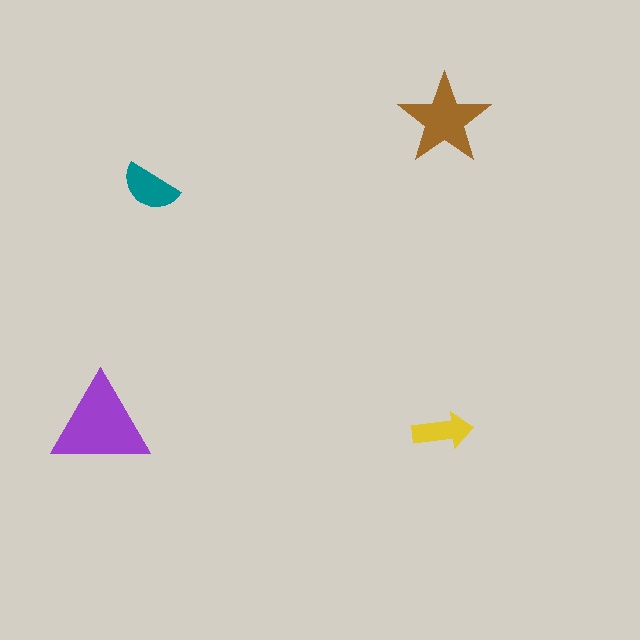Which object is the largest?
The purple triangle.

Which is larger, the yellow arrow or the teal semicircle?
The teal semicircle.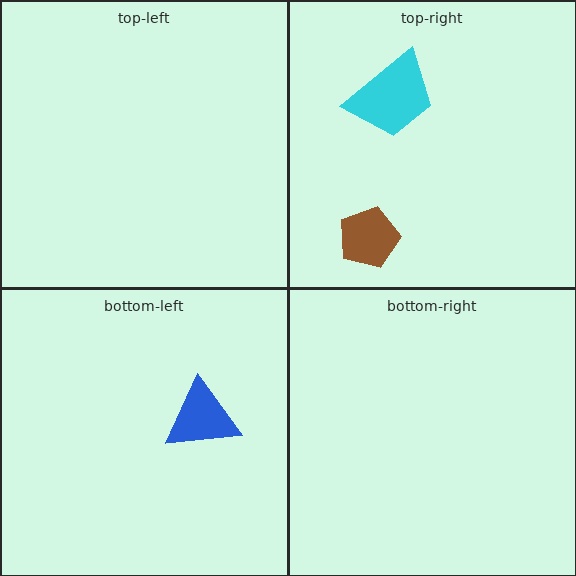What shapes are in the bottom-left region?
The blue triangle.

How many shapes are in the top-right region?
2.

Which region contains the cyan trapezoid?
The top-right region.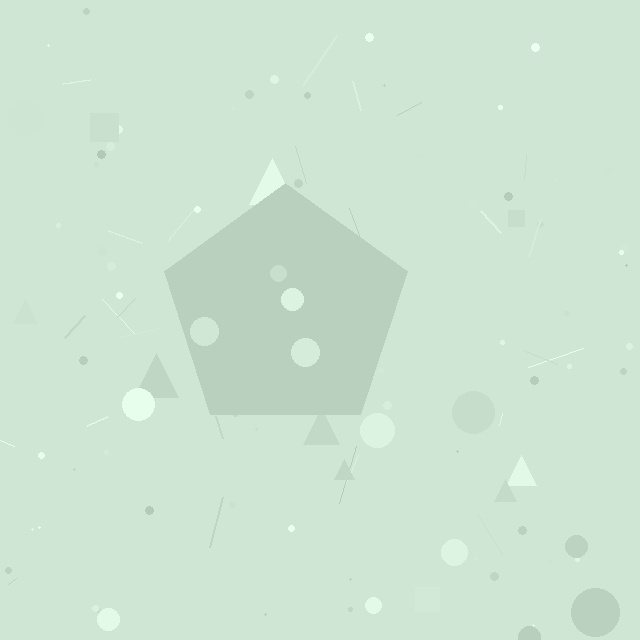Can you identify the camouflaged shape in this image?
The camouflaged shape is a pentagon.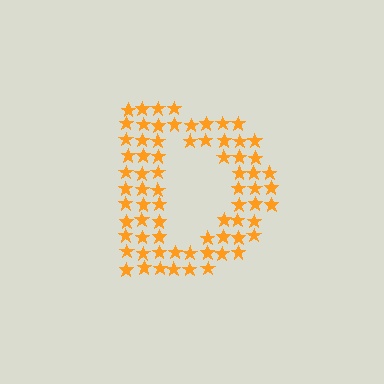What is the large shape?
The large shape is the letter D.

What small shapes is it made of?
It is made of small stars.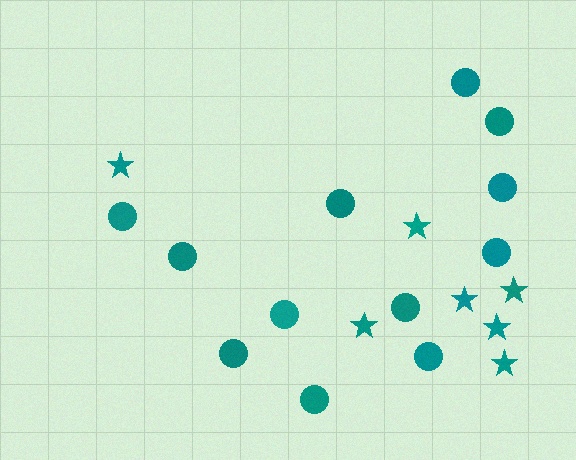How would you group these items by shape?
There are 2 groups: one group of stars (7) and one group of circles (12).